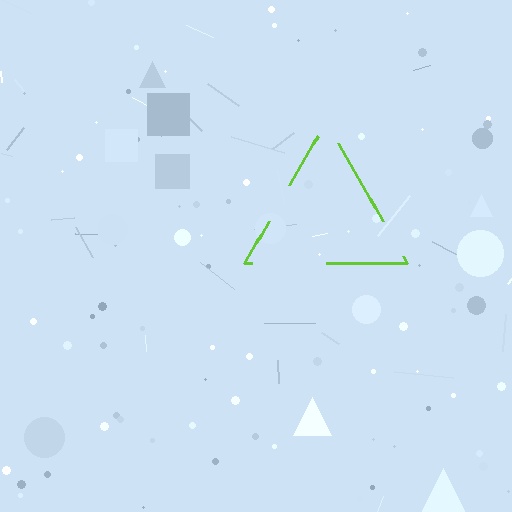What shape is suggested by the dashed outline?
The dashed outline suggests a triangle.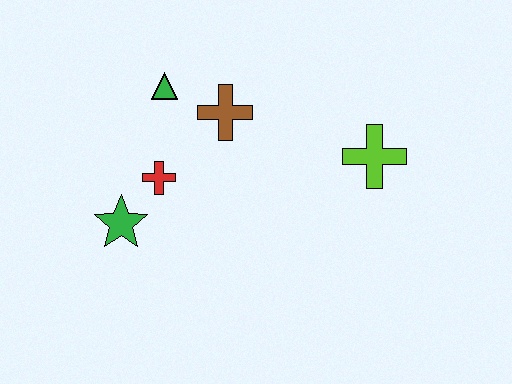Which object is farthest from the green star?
The lime cross is farthest from the green star.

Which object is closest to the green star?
The red cross is closest to the green star.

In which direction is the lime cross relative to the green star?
The lime cross is to the right of the green star.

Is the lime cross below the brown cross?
Yes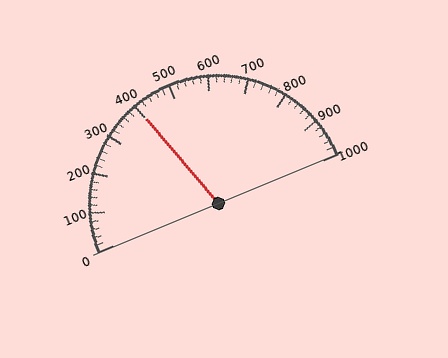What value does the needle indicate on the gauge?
The needle indicates approximately 400.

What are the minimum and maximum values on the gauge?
The gauge ranges from 0 to 1000.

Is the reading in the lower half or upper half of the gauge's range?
The reading is in the lower half of the range (0 to 1000).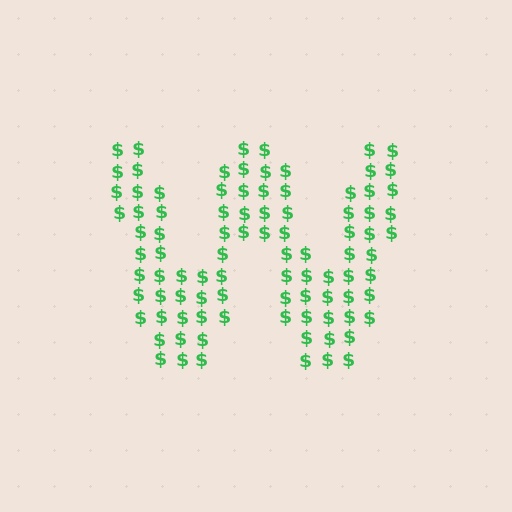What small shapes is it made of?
It is made of small dollar signs.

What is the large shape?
The large shape is the letter W.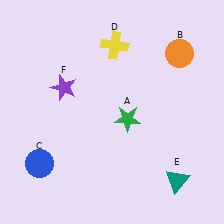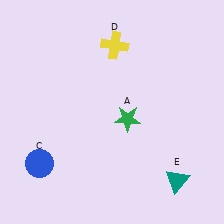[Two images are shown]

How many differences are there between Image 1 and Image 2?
There are 2 differences between the two images.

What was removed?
The orange circle (B), the purple star (F) were removed in Image 2.